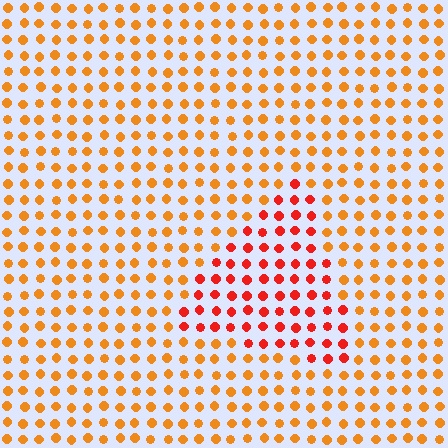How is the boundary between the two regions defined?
The boundary is defined purely by a slight shift in hue (about 31 degrees). Spacing, size, and orientation are identical on both sides.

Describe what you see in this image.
The image is filled with small orange elements in a uniform arrangement. A triangle-shaped region is visible where the elements are tinted to a slightly different hue, forming a subtle color boundary.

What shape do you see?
I see a triangle.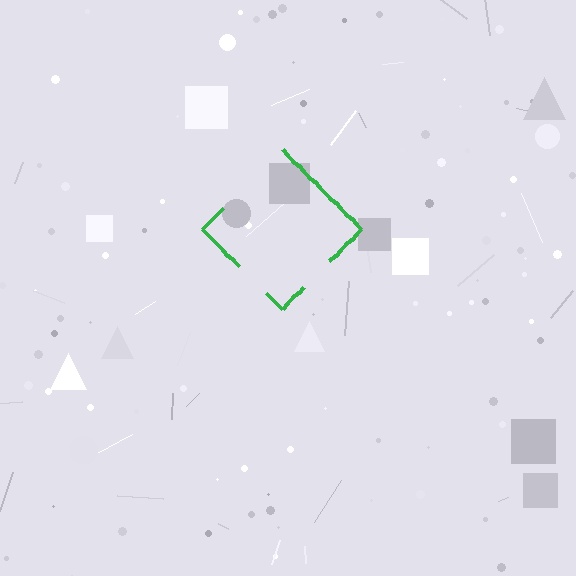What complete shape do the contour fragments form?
The contour fragments form a diamond.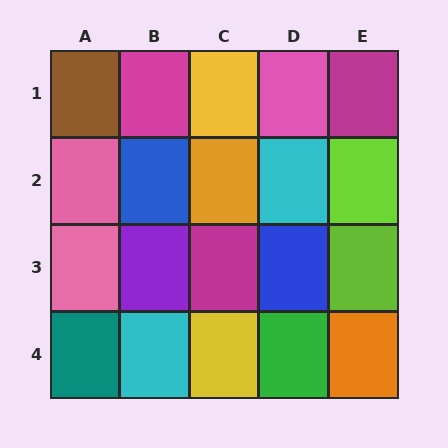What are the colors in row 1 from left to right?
Brown, magenta, yellow, pink, magenta.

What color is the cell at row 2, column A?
Pink.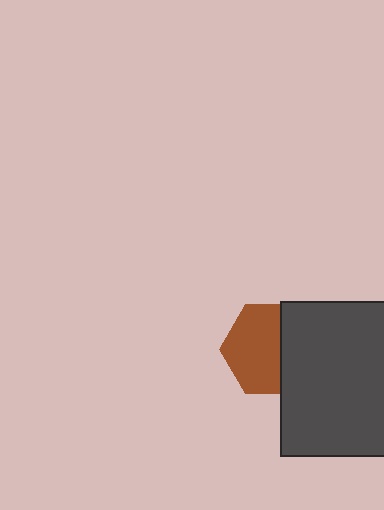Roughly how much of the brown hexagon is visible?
About half of it is visible (roughly 61%).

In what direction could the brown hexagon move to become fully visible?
The brown hexagon could move left. That would shift it out from behind the dark gray rectangle entirely.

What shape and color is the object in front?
The object in front is a dark gray rectangle.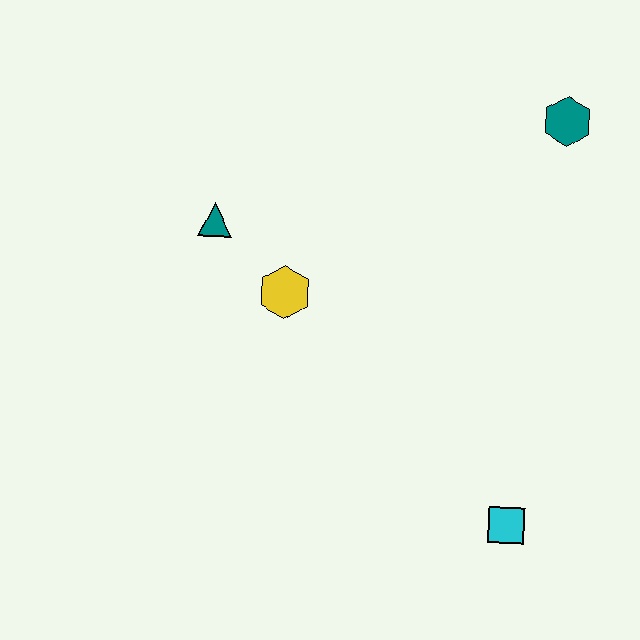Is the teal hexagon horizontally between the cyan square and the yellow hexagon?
No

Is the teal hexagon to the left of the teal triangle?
No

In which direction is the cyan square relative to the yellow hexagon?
The cyan square is to the right of the yellow hexagon.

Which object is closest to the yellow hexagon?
The teal triangle is closest to the yellow hexagon.